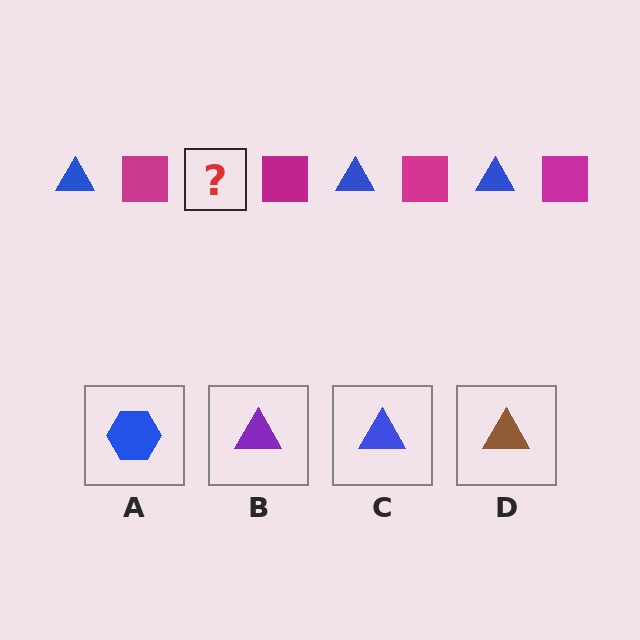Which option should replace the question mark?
Option C.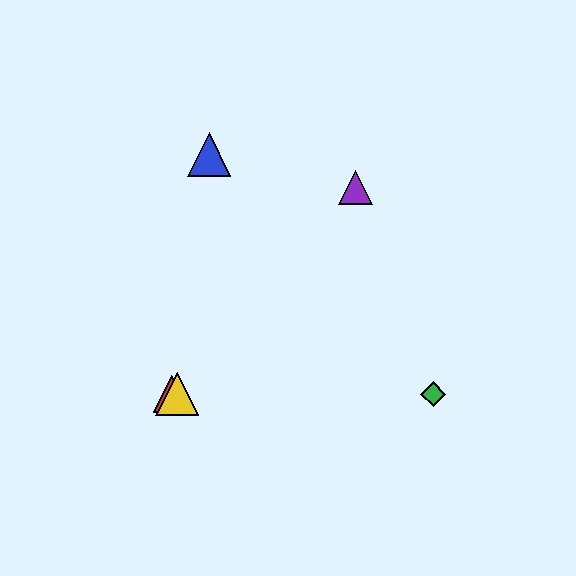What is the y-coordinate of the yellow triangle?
The yellow triangle is at y≈394.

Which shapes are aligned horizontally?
The red triangle, the green diamond, the yellow triangle are aligned horizontally.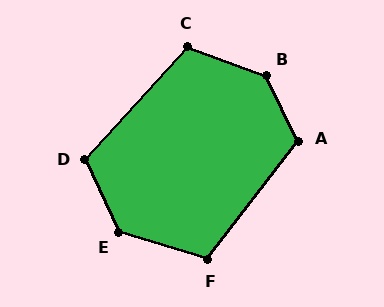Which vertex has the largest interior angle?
B, at approximately 137 degrees.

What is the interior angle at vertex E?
Approximately 132 degrees (obtuse).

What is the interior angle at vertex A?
Approximately 116 degrees (obtuse).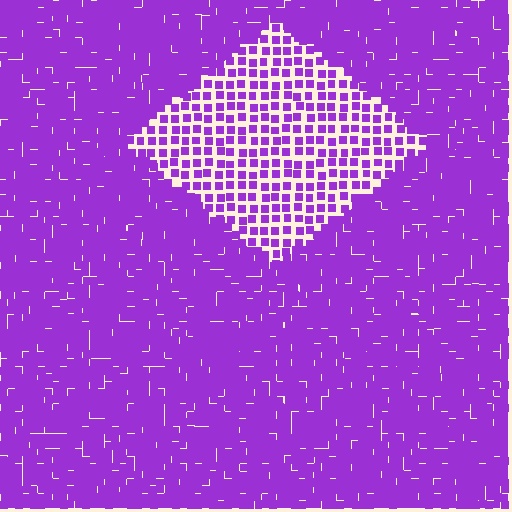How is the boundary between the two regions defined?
The boundary is defined by a change in element density (approximately 2.3x ratio). All elements are the same color, size, and shape.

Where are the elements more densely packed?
The elements are more densely packed outside the diamond boundary.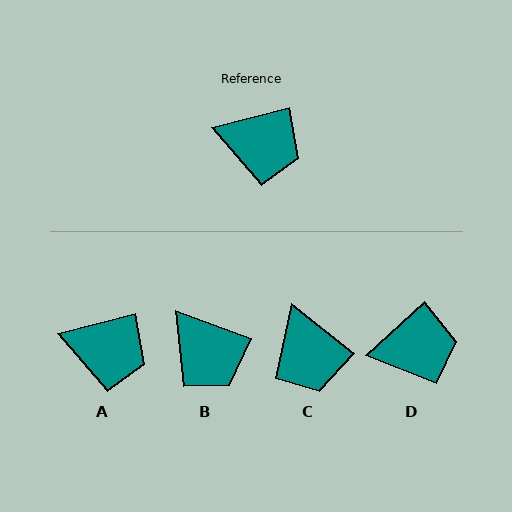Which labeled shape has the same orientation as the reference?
A.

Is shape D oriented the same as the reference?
No, it is off by about 28 degrees.